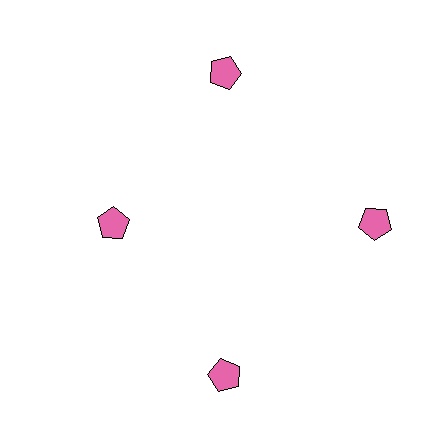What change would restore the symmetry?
The symmetry would be restored by moving it outward, back onto the ring so that all 4 pentagons sit at equal angles and equal distance from the center.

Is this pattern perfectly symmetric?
No. The 4 pink pentagons are arranged in a ring, but one element near the 9 o'clock position is pulled inward toward the center, breaking the 4-fold rotational symmetry.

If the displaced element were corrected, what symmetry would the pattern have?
It would have 4-fold rotational symmetry — the pattern would map onto itself every 90 degrees.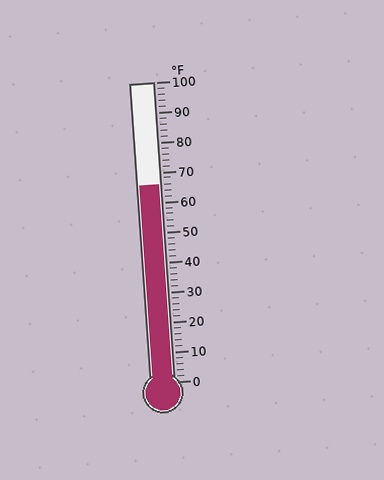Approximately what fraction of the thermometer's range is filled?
The thermometer is filled to approximately 65% of its range.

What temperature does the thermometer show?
The thermometer shows approximately 66°F.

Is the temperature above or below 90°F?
The temperature is below 90°F.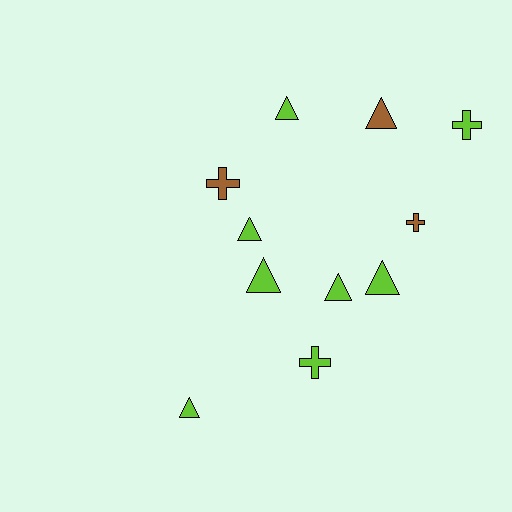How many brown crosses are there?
There are 2 brown crosses.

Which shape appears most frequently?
Triangle, with 7 objects.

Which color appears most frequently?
Lime, with 8 objects.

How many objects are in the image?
There are 11 objects.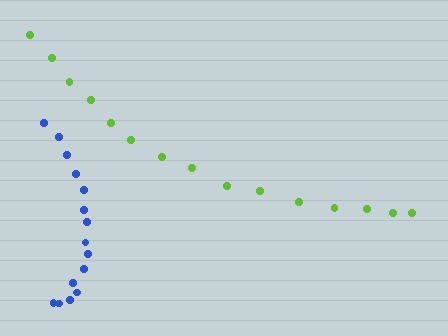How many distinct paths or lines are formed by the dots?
There are 2 distinct paths.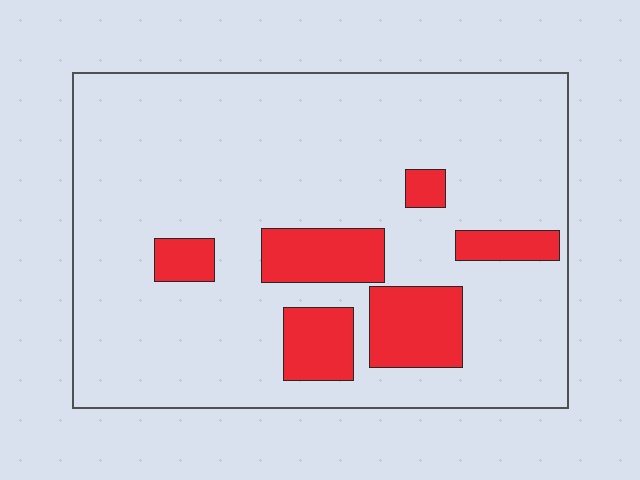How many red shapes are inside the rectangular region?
6.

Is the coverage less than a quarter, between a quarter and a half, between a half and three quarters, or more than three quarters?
Less than a quarter.